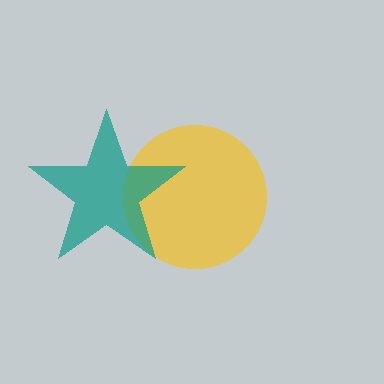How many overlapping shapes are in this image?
There are 2 overlapping shapes in the image.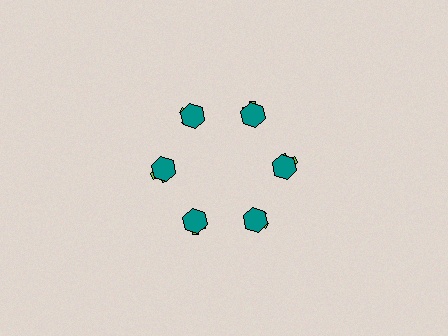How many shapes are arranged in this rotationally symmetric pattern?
There are 12 shapes, arranged in 6 groups of 2.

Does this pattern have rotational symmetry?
Yes, this pattern has 6-fold rotational symmetry. It looks the same after rotating 60 degrees around the center.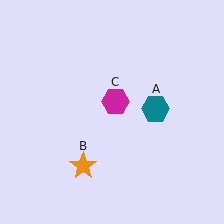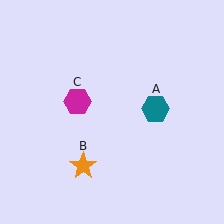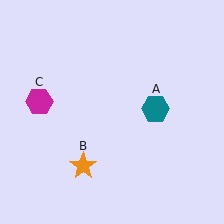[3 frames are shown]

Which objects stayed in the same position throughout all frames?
Teal hexagon (object A) and orange star (object B) remained stationary.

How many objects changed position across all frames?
1 object changed position: magenta hexagon (object C).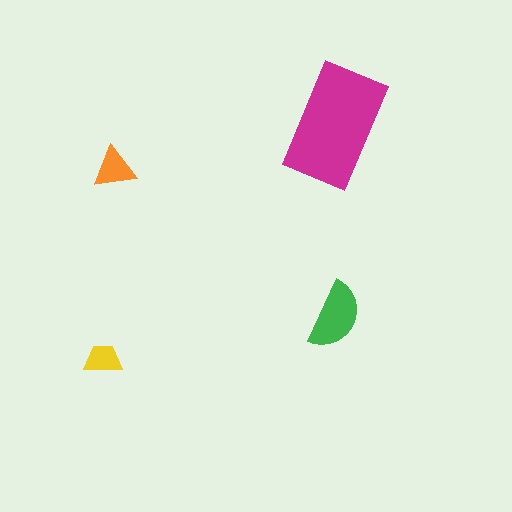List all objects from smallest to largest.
The yellow trapezoid, the orange triangle, the green semicircle, the magenta rectangle.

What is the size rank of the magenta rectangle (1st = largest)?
1st.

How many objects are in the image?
There are 4 objects in the image.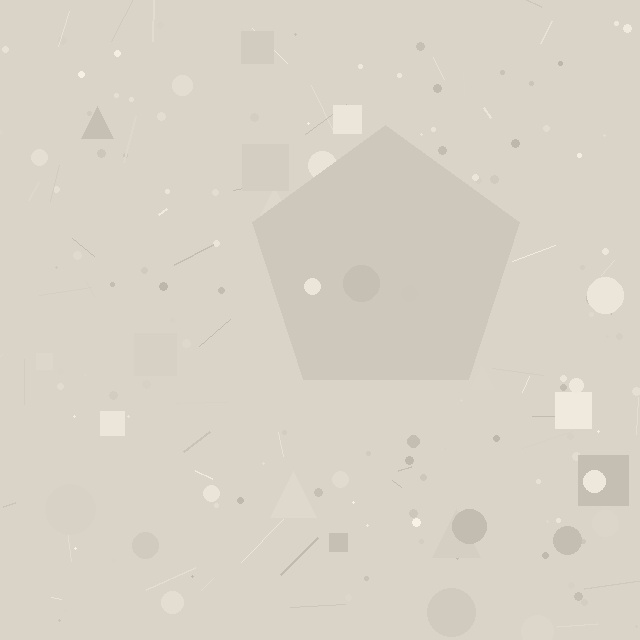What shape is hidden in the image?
A pentagon is hidden in the image.